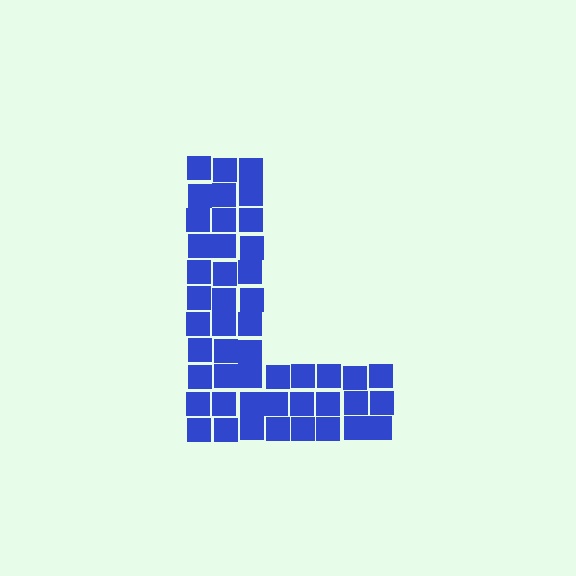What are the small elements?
The small elements are squares.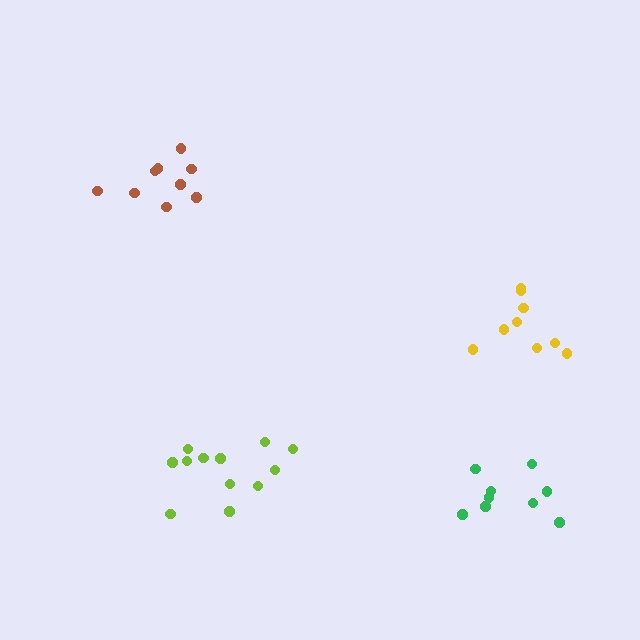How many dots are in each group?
Group 1: 9 dots, Group 2: 9 dots, Group 3: 9 dots, Group 4: 12 dots (39 total).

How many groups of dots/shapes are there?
There are 4 groups.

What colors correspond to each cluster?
The clusters are colored: yellow, brown, green, lime.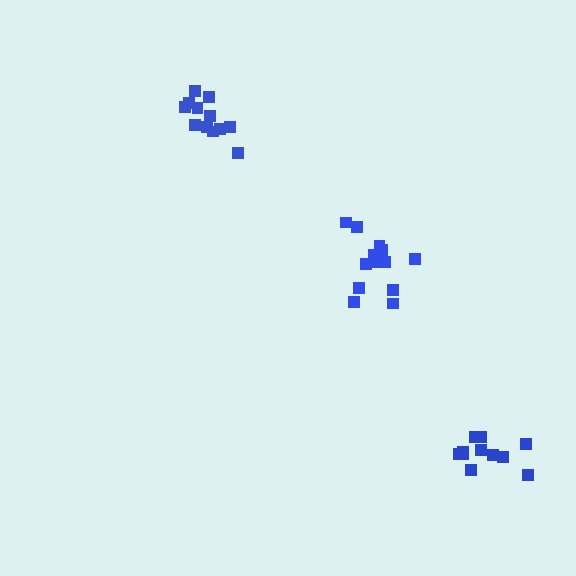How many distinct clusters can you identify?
There are 3 distinct clusters.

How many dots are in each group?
Group 1: 11 dots, Group 2: 14 dots, Group 3: 12 dots (37 total).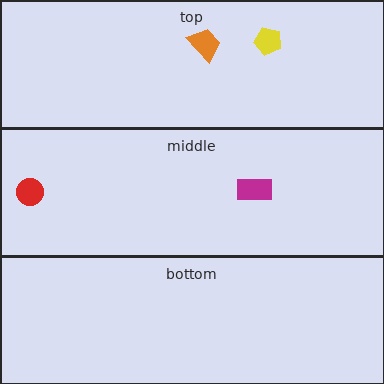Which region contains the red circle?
The middle region.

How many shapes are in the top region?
2.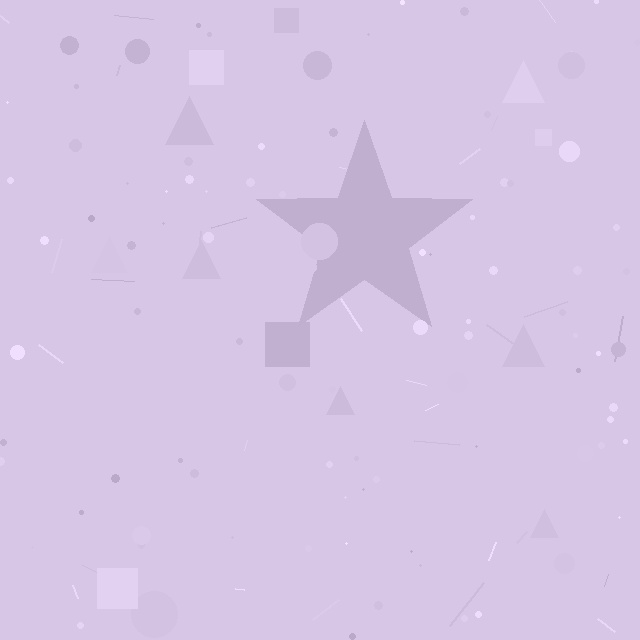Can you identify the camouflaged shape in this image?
The camouflaged shape is a star.